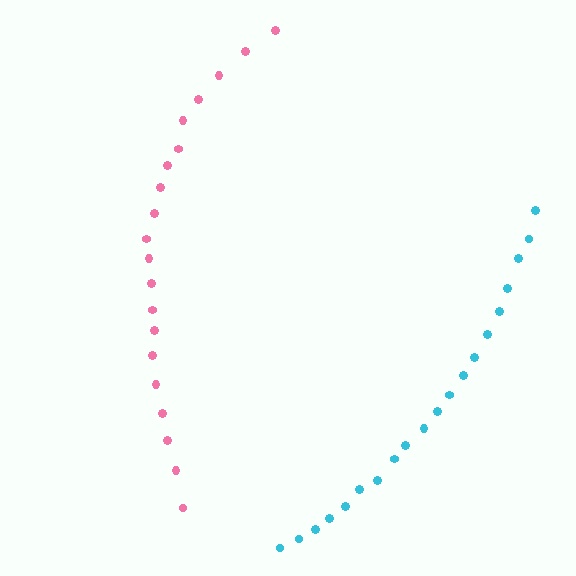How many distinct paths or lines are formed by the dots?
There are 2 distinct paths.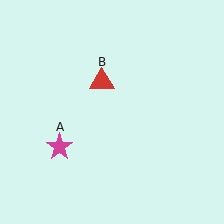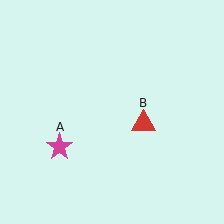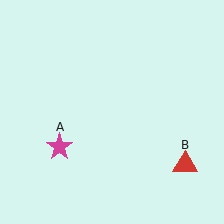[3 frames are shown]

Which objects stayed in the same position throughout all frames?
Magenta star (object A) remained stationary.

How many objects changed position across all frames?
1 object changed position: red triangle (object B).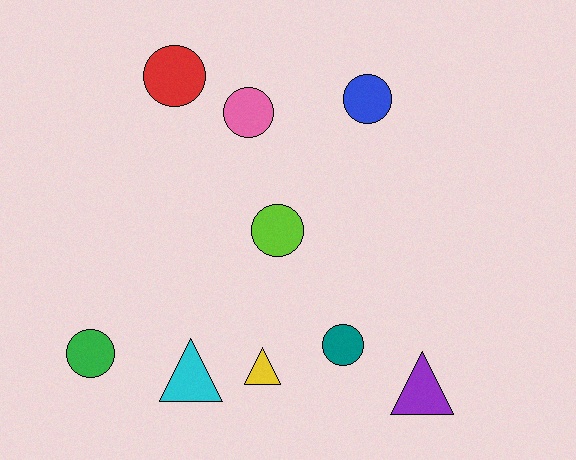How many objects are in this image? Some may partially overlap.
There are 9 objects.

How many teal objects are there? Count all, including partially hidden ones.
There is 1 teal object.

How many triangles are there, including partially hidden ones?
There are 3 triangles.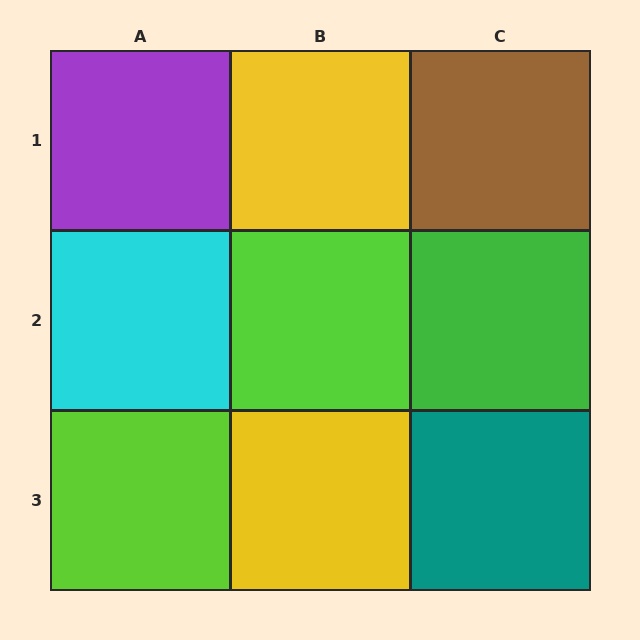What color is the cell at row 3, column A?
Lime.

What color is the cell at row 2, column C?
Green.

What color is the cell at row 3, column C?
Teal.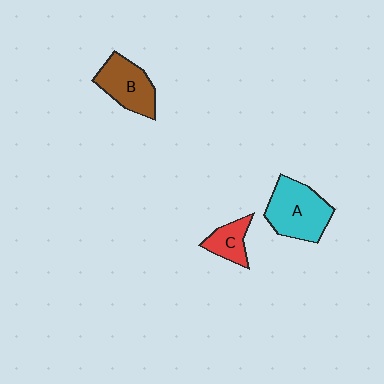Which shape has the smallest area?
Shape C (red).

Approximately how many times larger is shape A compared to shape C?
Approximately 2.1 times.